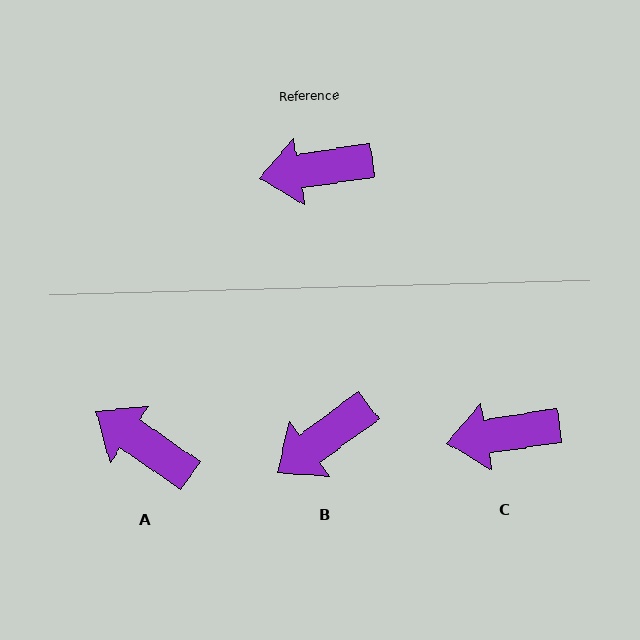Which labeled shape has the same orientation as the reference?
C.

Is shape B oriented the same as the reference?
No, it is off by about 27 degrees.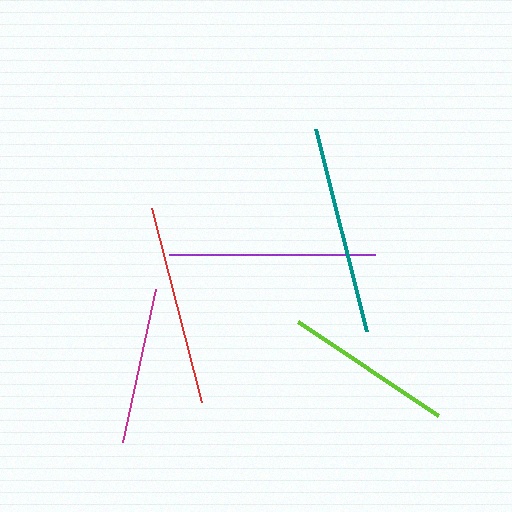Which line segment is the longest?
The teal line is the longest at approximately 208 pixels.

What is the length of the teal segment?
The teal segment is approximately 208 pixels long.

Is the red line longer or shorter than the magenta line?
The red line is longer than the magenta line.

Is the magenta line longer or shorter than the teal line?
The teal line is longer than the magenta line.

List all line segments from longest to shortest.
From longest to shortest: teal, purple, red, lime, magenta.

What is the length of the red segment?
The red segment is approximately 200 pixels long.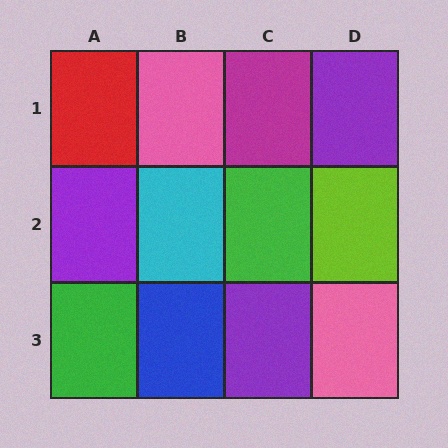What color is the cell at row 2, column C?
Green.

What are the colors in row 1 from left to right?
Red, pink, magenta, purple.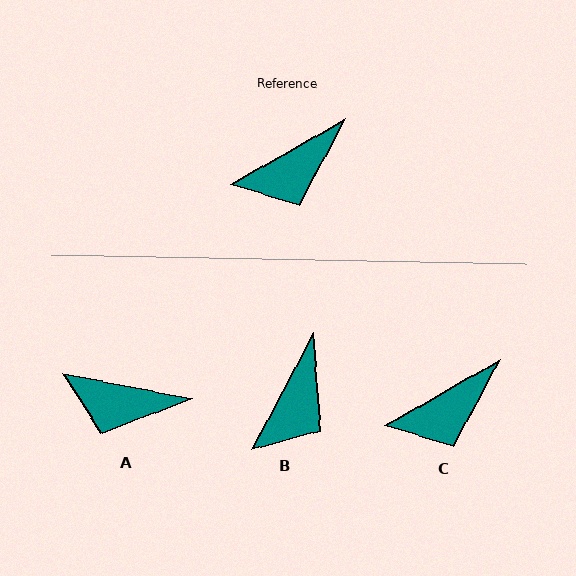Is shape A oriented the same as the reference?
No, it is off by about 41 degrees.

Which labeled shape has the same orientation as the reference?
C.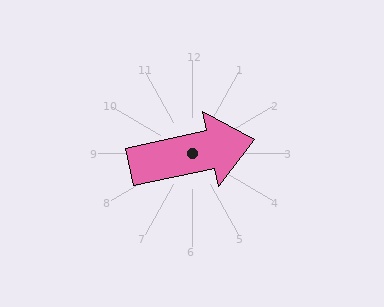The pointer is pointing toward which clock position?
Roughly 3 o'clock.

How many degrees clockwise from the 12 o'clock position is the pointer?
Approximately 78 degrees.